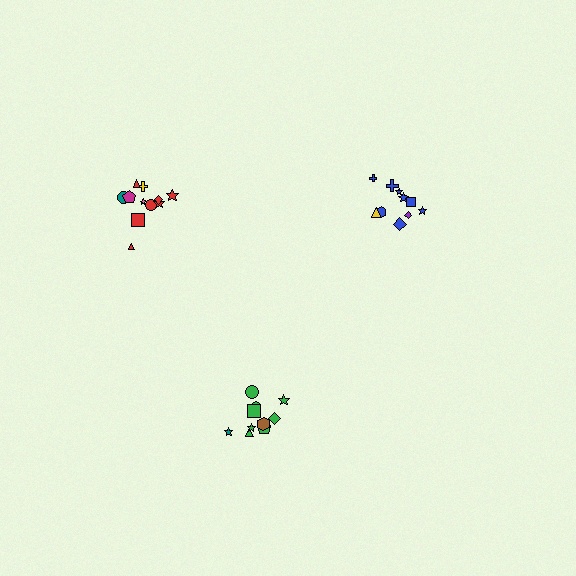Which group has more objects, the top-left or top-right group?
The top-left group.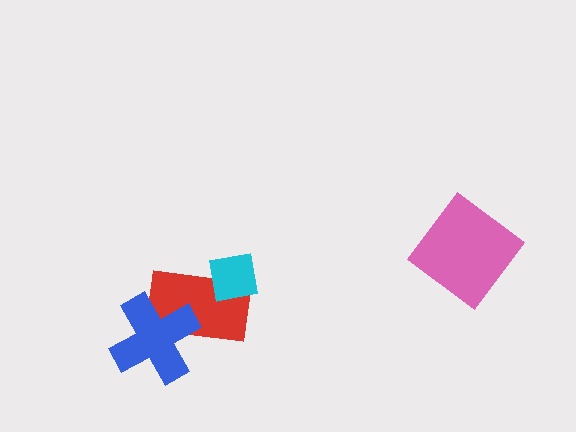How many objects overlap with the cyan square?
1 object overlaps with the cyan square.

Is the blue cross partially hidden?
No, no other shape covers it.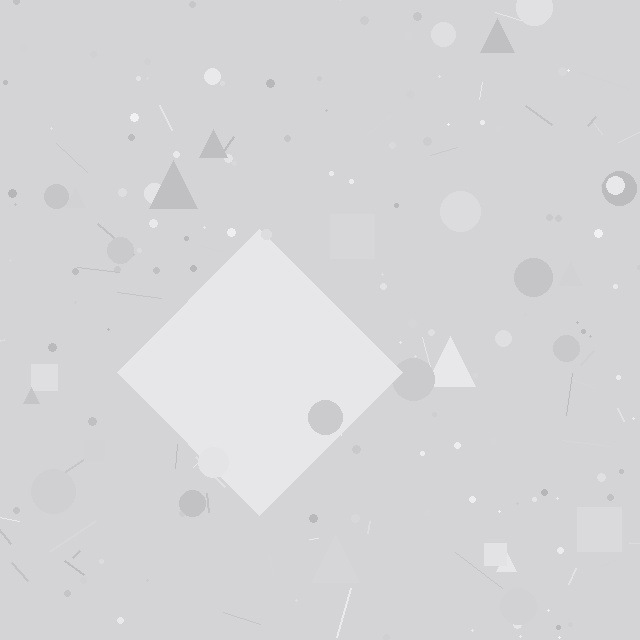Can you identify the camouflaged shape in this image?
The camouflaged shape is a diamond.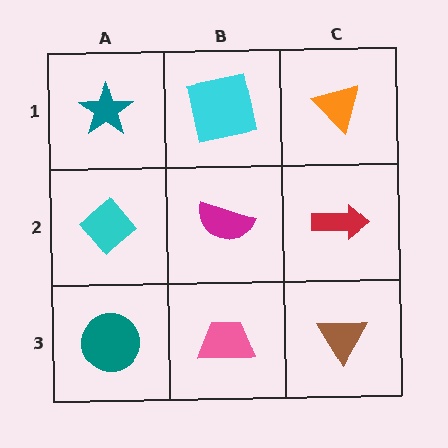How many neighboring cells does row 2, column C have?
3.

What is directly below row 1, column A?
A cyan diamond.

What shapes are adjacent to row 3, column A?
A cyan diamond (row 2, column A), a pink trapezoid (row 3, column B).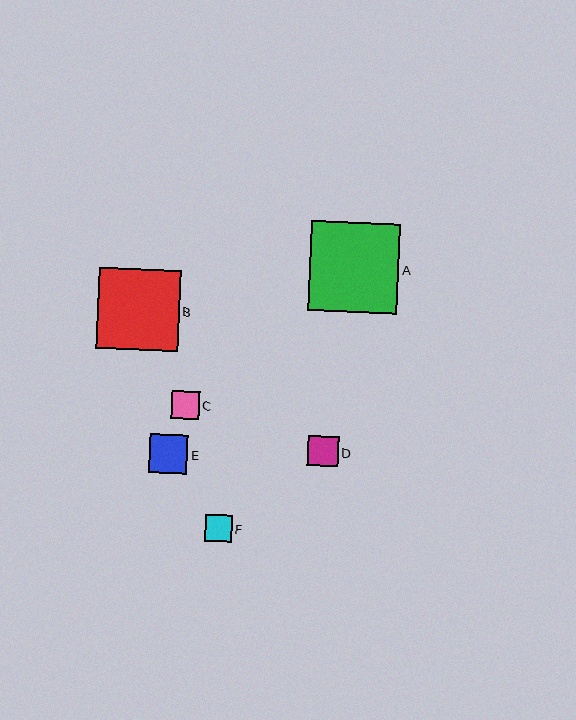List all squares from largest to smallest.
From largest to smallest: A, B, E, D, C, F.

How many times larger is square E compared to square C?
Square E is approximately 1.4 times the size of square C.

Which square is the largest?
Square A is the largest with a size of approximately 89 pixels.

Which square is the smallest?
Square F is the smallest with a size of approximately 27 pixels.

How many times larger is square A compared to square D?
Square A is approximately 2.9 times the size of square D.